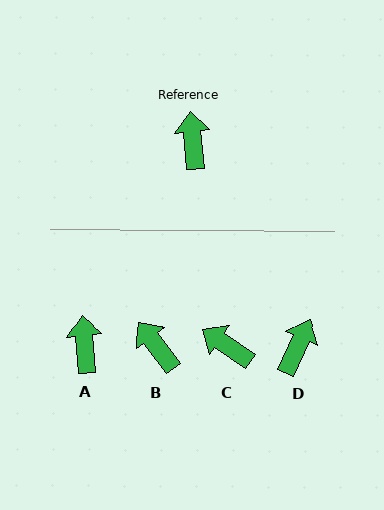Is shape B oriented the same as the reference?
No, it is off by about 32 degrees.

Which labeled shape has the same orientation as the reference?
A.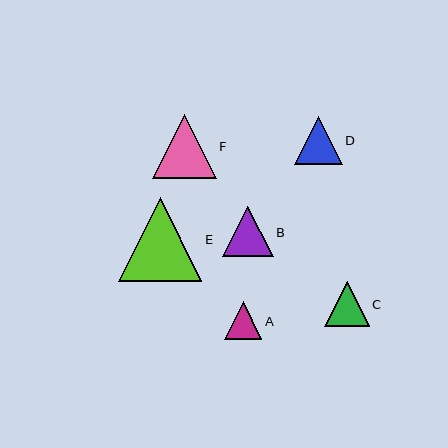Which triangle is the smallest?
Triangle A is the smallest with a size of approximately 37 pixels.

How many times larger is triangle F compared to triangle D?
Triangle F is approximately 1.3 times the size of triangle D.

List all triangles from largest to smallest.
From largest to smallest: E, F, B, D, C, A.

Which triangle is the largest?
Triangle E is the largest with a size of approximately 84 pixels.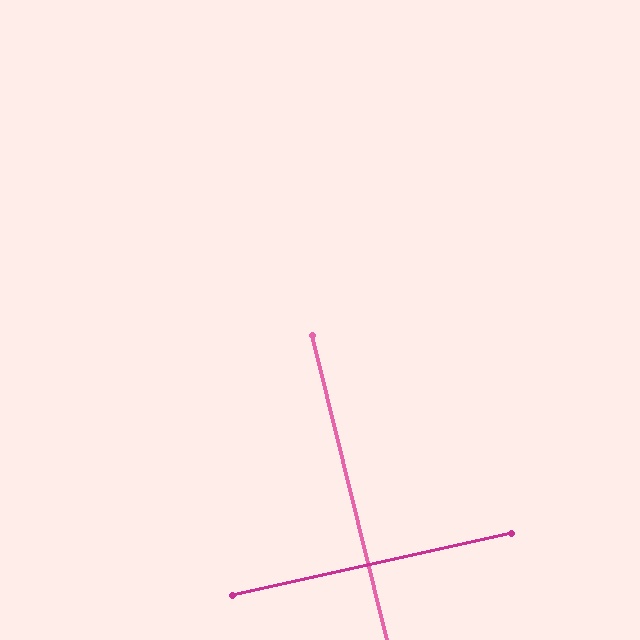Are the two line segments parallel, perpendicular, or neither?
Perpendicular — they meet at approximately 89°.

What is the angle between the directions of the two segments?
Approximately 89 degrees.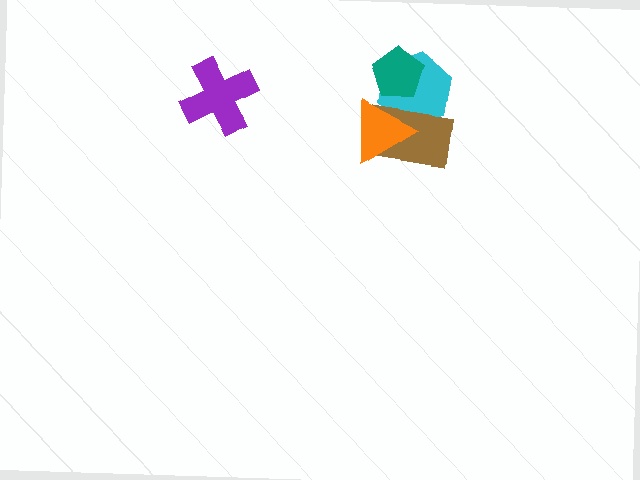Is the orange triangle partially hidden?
No, no other shape covers it.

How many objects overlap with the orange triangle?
2 objects overlap with the orange triangle.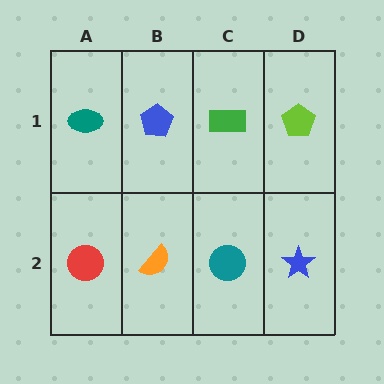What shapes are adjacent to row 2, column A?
A teal ellipse (row 1, column A), an orange semicircle (row 2, column B).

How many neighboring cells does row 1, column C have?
3.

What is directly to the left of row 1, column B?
A teal ellipse.